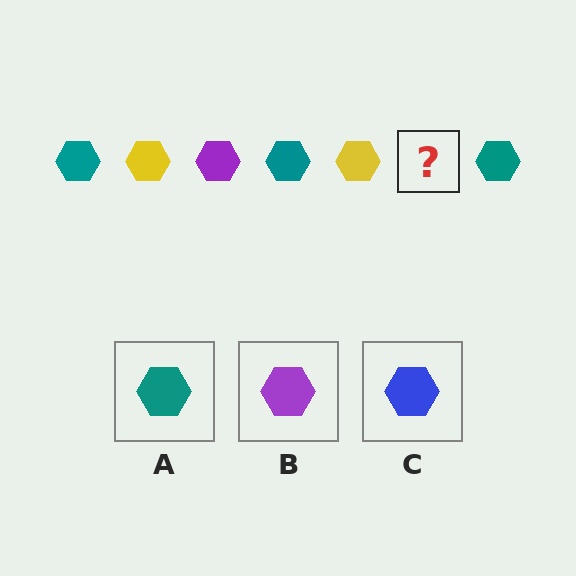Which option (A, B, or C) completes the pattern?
B.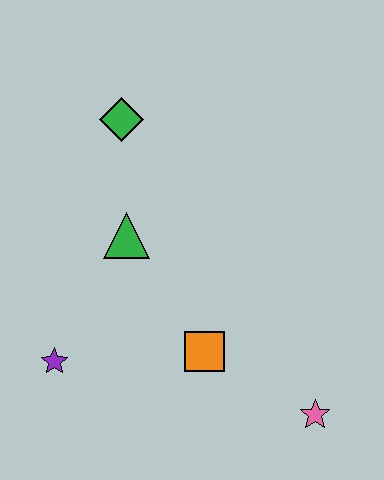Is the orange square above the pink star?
Yes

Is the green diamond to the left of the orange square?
Yes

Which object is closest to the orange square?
The pink star is closest to the orange square.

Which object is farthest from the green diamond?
The pink star is farthest from the green diamond.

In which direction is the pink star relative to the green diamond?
The pink star is below the green diamond.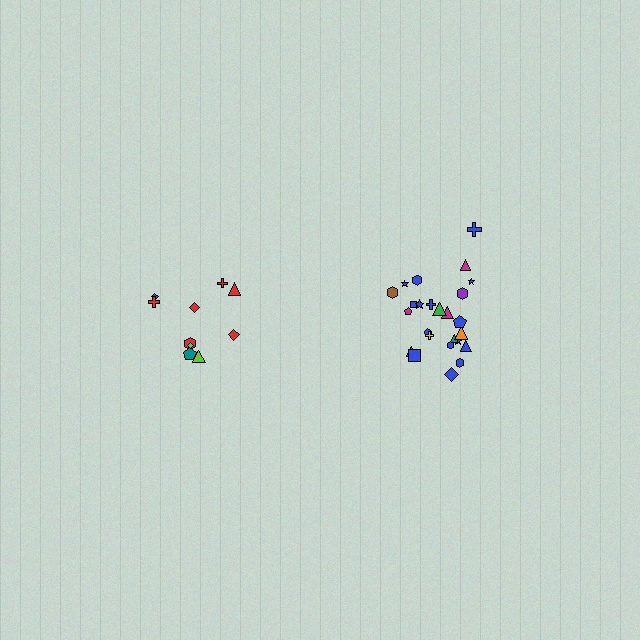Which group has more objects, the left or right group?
The right group.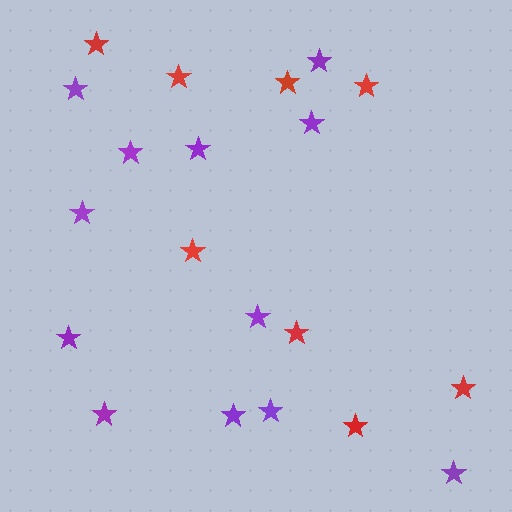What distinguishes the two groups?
There are 2 groups: one group of red stars (8) and one group of purple stars (12).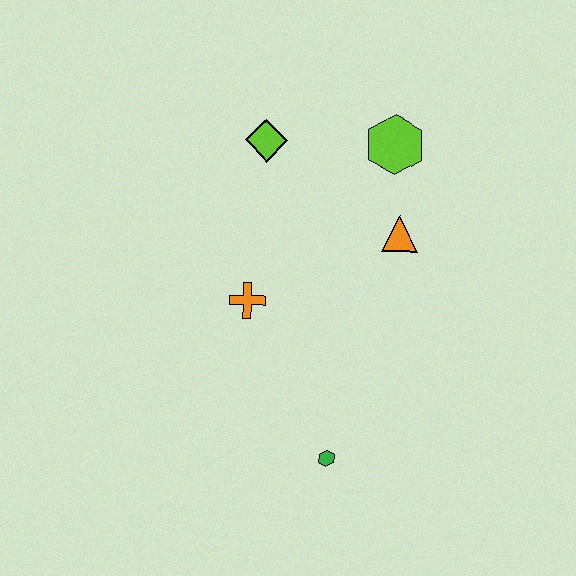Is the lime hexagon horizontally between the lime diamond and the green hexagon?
No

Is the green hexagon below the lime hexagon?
Yes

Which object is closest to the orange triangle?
The lime hexagon is closest to the orange triangle.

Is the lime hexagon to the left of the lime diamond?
No